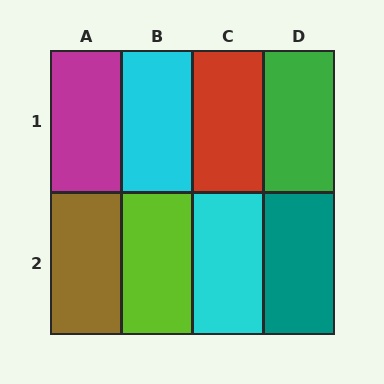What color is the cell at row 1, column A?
Magenta.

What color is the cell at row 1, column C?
Red.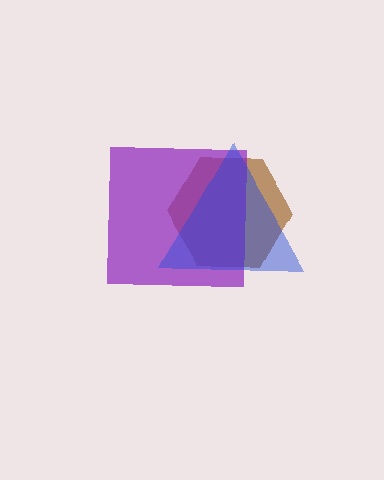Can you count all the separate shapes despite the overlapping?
Yes, there are 3 separate shapes.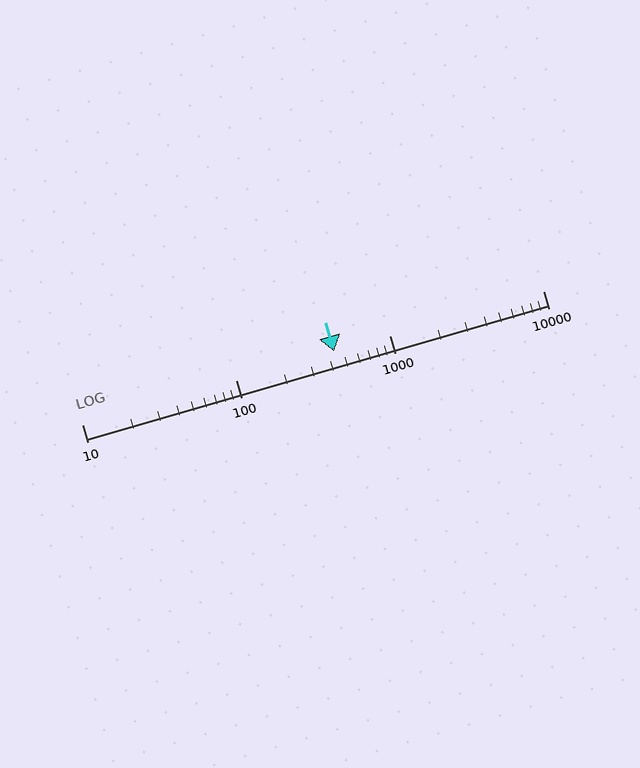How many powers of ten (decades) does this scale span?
The scale spans 3 decades, from 10 to 10000.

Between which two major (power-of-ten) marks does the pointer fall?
The pointer is between 100 and 1000.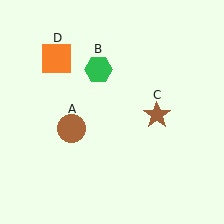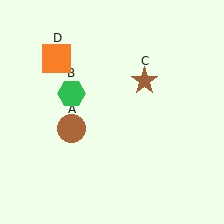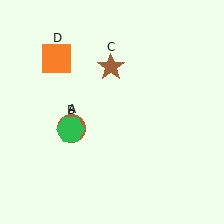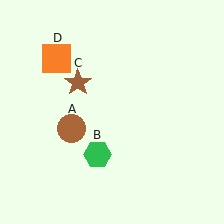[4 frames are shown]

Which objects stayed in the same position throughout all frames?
Brown circle (object A) and orange square (object D) remained stationary.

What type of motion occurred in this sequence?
The green hexagon (object B), brown star (object C) rotated counterclockwise around the center of the scene.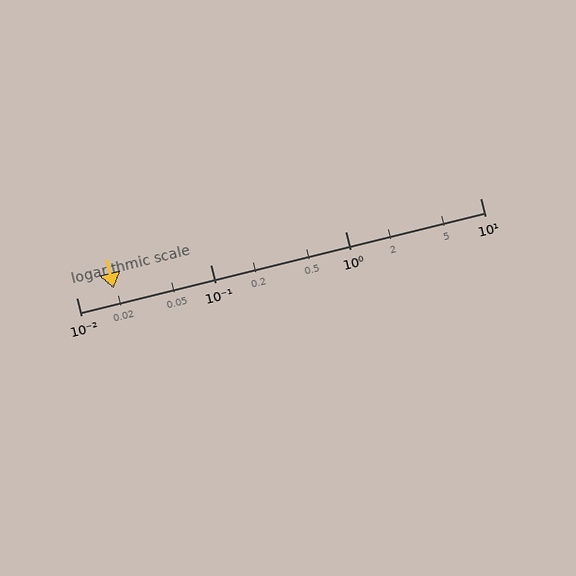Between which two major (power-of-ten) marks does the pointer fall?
The pointer is between 0.01 and 0.1.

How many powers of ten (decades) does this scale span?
The scale spans 3 decades, from 0.01 to 10.